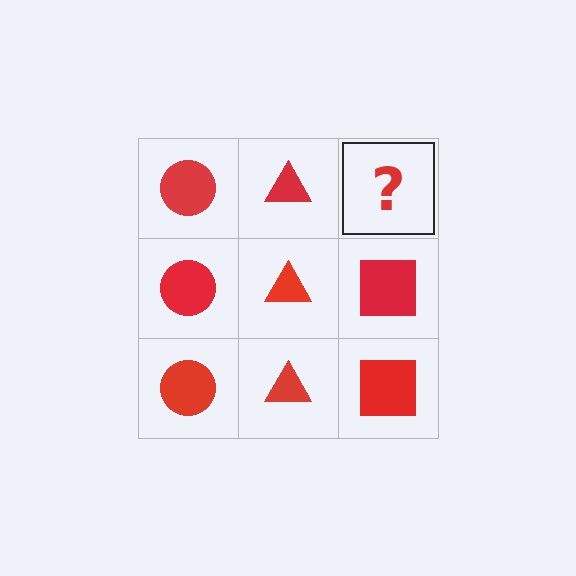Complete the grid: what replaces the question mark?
The question mark should be replaced with a red square.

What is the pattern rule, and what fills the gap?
The rule is that each column has a consistent shape. The gap should be filled with a red square.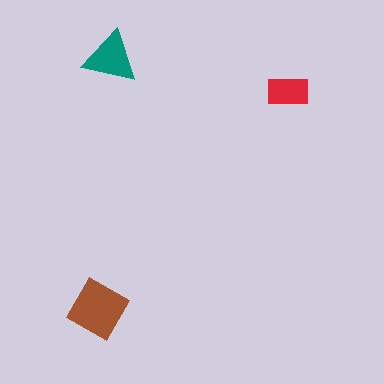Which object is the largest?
The brown diamond.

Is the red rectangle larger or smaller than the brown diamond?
Smaller.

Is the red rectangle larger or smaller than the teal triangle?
Smaller.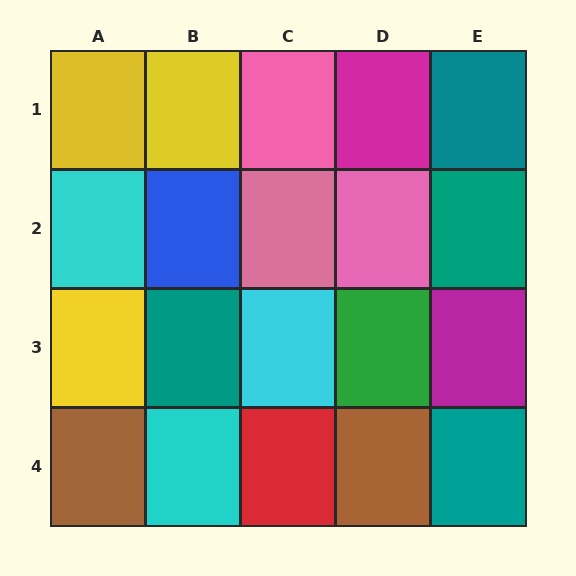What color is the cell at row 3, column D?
Green.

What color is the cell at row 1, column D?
Magenta.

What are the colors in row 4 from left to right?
Brown, cyan, red, brown, teal.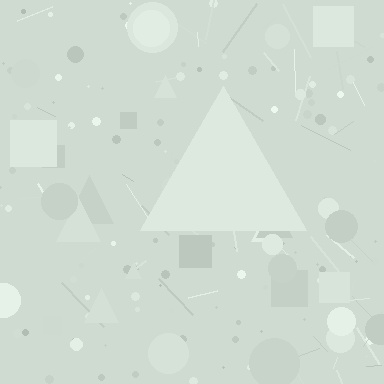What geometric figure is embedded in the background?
A triangle is embedded in the background.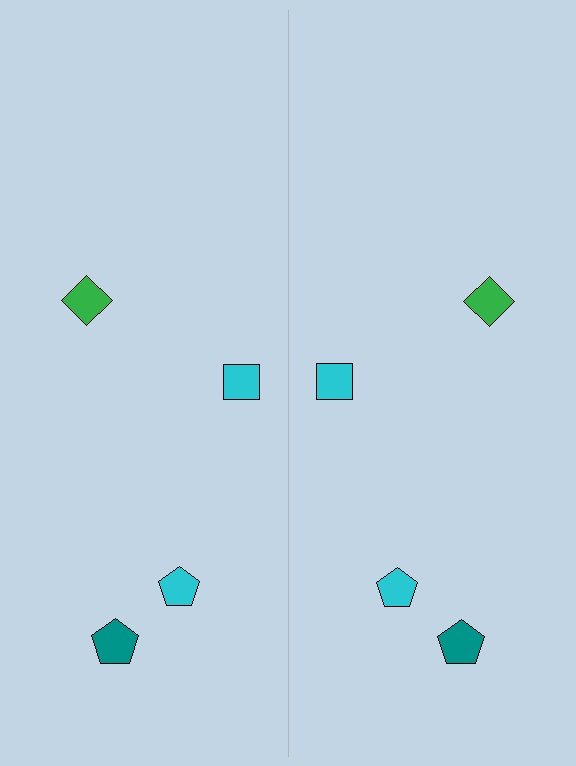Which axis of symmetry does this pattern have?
The pattern has a vertical axis of symmetry running through the center of the image.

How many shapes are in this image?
There are 8 shapes in this image.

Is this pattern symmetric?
Yes, this pattern has bilateral (reflection) symmetry.